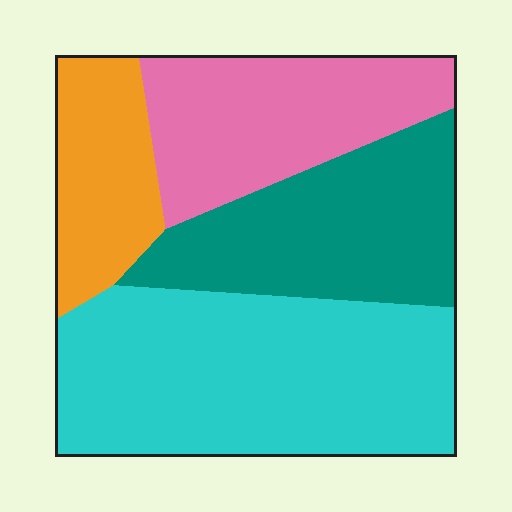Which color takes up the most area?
Cyan, at roughly 40%.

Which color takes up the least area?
Orange, at roughly 15%.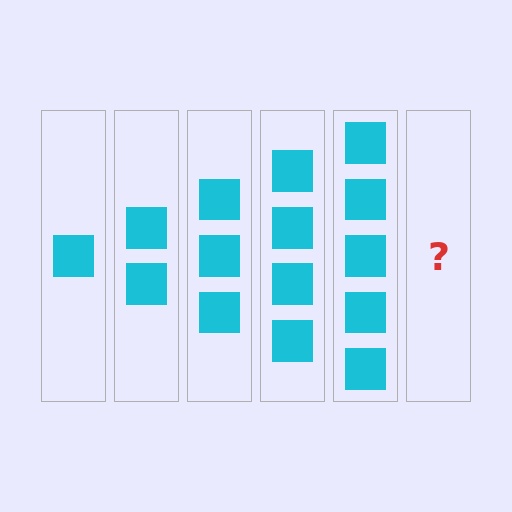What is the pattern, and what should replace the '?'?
The pattern is that each step adds one more square. The '?' should be 6 squares.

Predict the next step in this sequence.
The next step is 6 squares.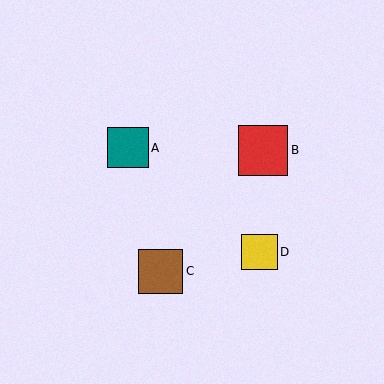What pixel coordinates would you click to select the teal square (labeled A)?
Click at (128, 148) to select the teal square A.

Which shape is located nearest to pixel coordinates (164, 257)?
The brown square (labeled C) at (161, 271) is nearest to that location.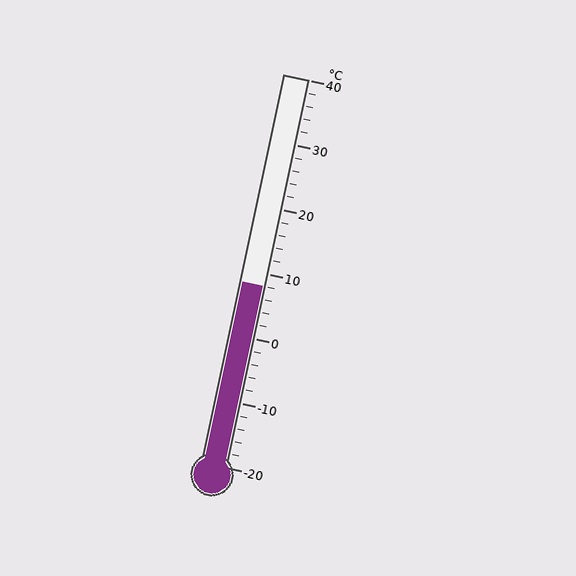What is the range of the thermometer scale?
The thermometer scale ranges from -20°C to 40°C.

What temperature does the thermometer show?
The thermometer shows approximately 8°C.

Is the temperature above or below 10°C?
The temperature is below 10°C.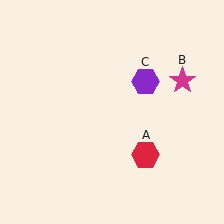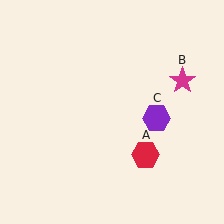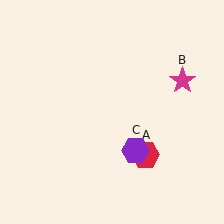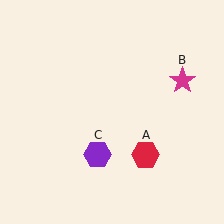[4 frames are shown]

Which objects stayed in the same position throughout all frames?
Red hexagon (object A) and magenta star (object B) remained stationary.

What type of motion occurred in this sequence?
The purple hexagon (object C) rotated clockwise around the center of the scene.